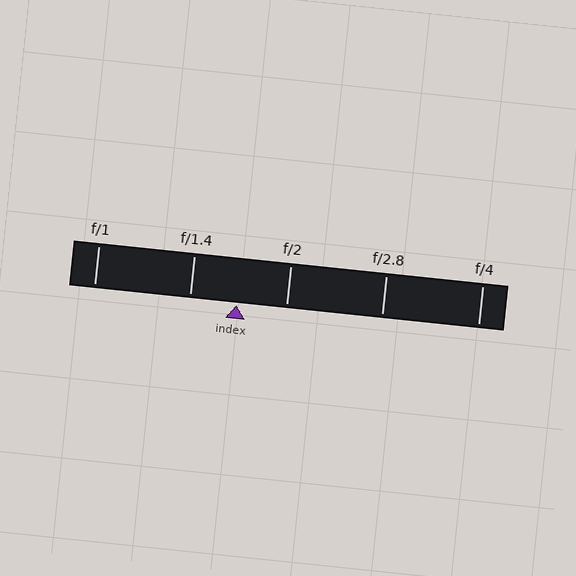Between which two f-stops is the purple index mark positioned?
The index mark is between f/1.4 and f/2.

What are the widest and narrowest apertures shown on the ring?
The widest aperture shown is f/1 and the narrowest is f/4.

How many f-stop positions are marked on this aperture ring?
There are 5 f-stop positions marked.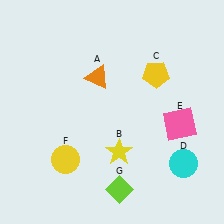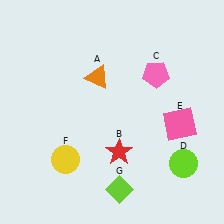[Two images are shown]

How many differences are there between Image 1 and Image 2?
There are 3 differences between the two images.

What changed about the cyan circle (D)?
In Image 1, D is cyan. In Image 2, it changed to lime.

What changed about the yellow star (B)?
In Image 1, B is yellow. In Image 2, it changed to red.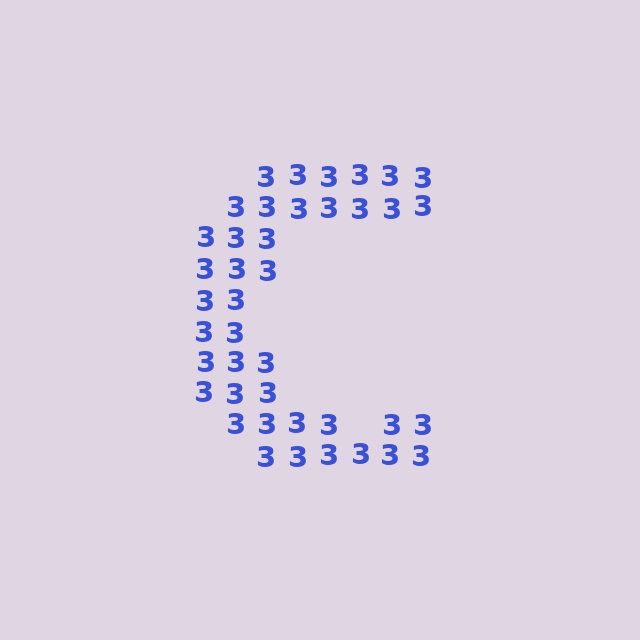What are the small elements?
The small elements are digit 3's.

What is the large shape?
The large shape is the letter C.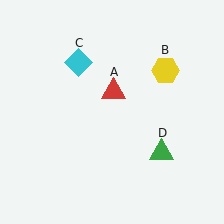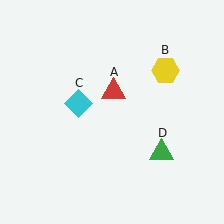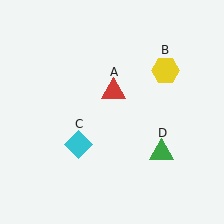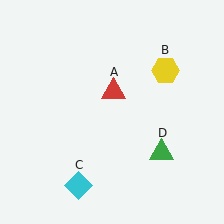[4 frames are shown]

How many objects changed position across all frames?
1 object changed position: cyan diamond (object C).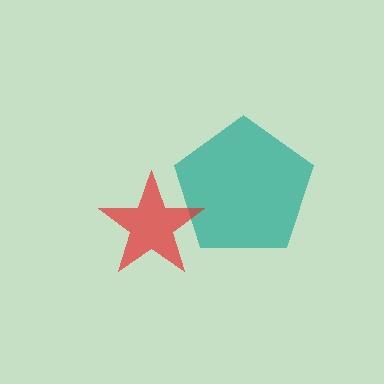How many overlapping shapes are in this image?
There are 2 overlapping shapes in the image.